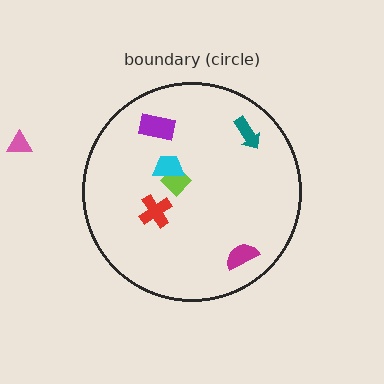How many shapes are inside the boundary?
6 inside, 1 outside.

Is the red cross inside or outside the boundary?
Inside.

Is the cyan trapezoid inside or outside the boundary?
Inside.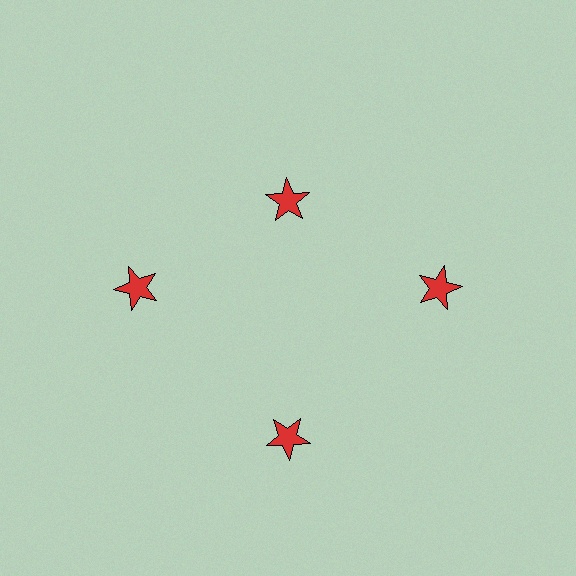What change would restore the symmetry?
The symmetry would be restored by moving it outward, back onto the ring so that all 4 stars sit at equal angles and equal distance from the center.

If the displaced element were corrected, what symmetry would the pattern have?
It would have 4-fold rotational symmetry — the pattern would map onto itself every 90 degrees.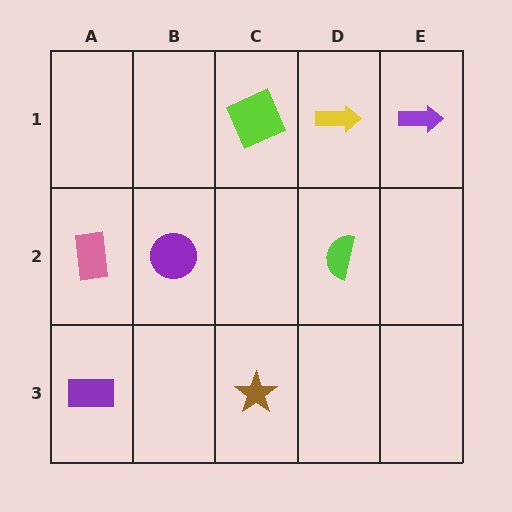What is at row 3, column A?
A purple rectangle.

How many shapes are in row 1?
3 shapes.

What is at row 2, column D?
A lime semicircle.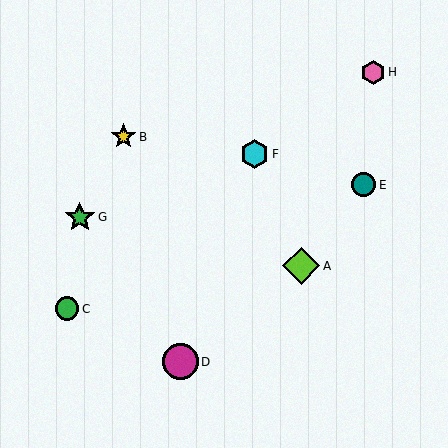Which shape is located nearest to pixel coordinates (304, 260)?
The lime diamond (labeled A) at (301, 266) is nearest to that location.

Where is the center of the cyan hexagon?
The center of the cyan hexagon is at (254, 154).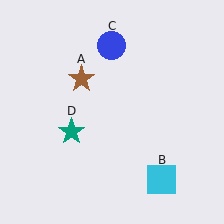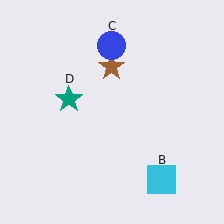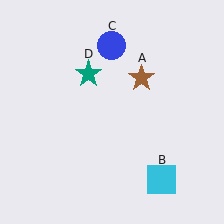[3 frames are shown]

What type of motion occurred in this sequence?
The brown star (object A), teal star (object D) rotated clockwise around the center of the scene.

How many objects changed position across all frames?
2 objects changed position: brown star (object A), teal star (object D).